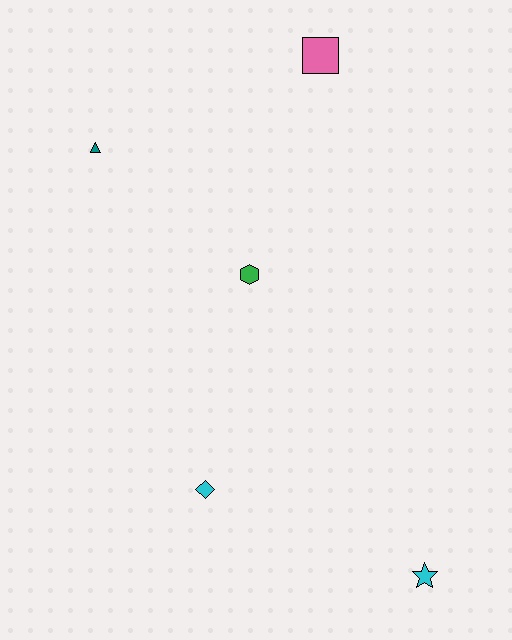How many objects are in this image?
There are 5 objects.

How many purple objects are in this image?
There are no purple objects.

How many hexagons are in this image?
There is 1 hexagon.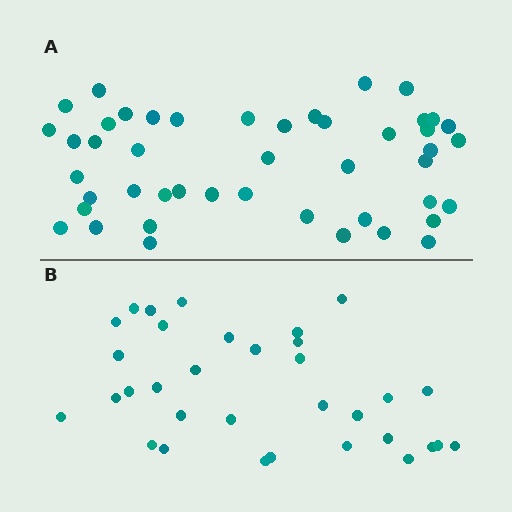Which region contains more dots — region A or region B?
Region A (the top region) has more dots.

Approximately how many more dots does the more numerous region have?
Region A has approximately 15 more dots than region B.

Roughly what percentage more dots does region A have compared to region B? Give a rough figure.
About 40% more.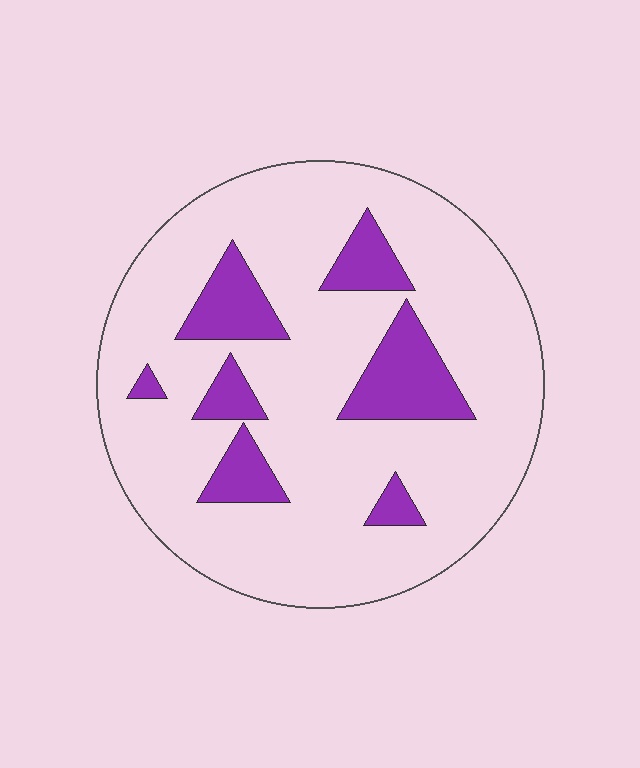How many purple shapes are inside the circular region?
7.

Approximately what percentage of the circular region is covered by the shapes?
Approximately 20%.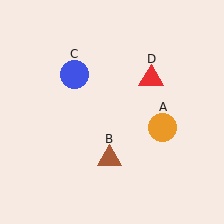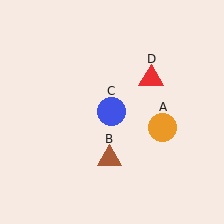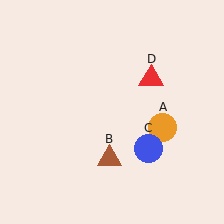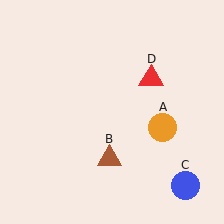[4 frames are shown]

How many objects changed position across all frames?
1 object changed position: blue circle (object C).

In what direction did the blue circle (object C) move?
The blue circle (object C) moved down and to the right.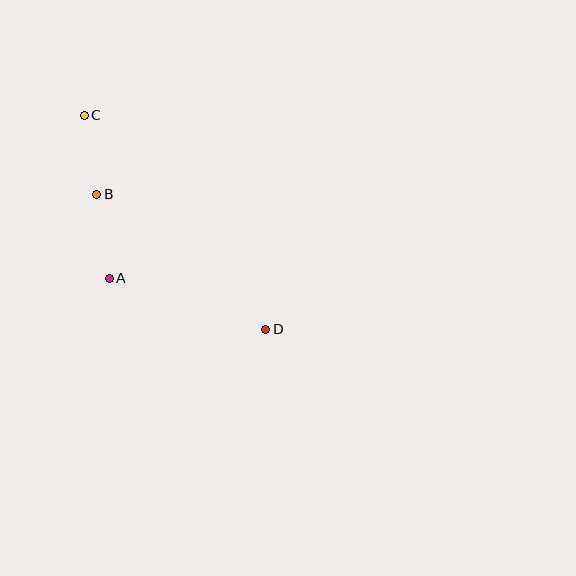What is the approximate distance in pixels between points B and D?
The distance between B and D is approximately 216 pixels.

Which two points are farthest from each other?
Points C and D are farthest from each other.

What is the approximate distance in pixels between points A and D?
The distance between A and D is approximately 165 pixels.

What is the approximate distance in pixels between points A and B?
The distance between A and B is approximately 85 pixels.